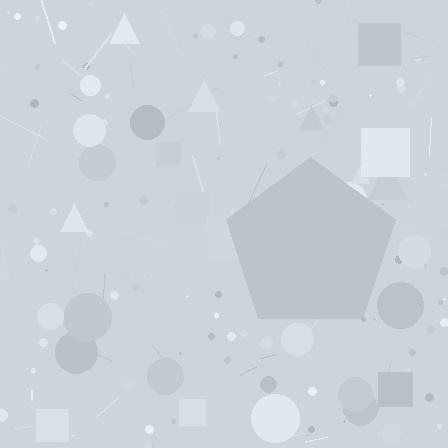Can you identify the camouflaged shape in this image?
The camouflaged shape is a pentagon.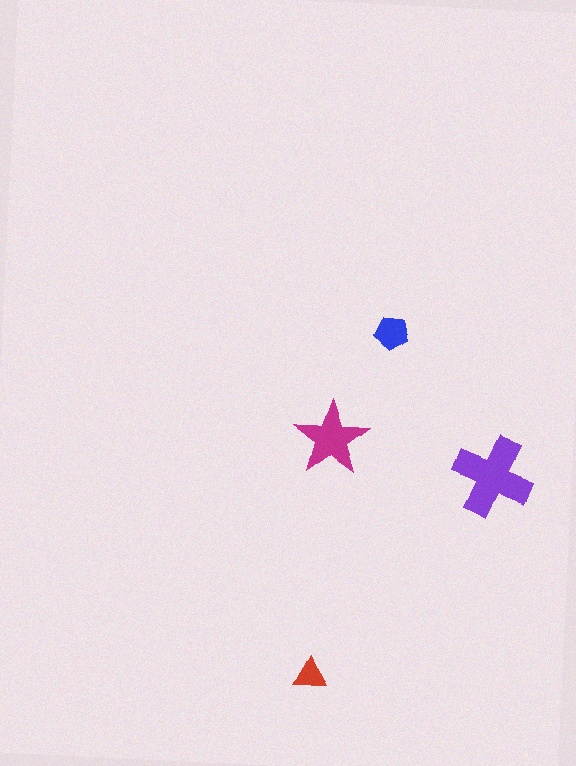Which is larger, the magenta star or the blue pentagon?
The magenta star.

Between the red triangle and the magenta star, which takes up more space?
The magenta star.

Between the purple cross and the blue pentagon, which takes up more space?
The purple cross.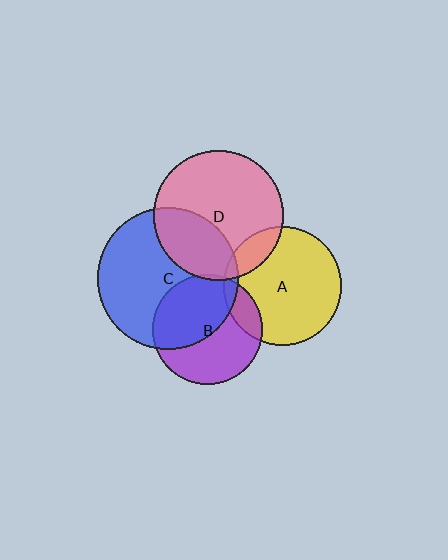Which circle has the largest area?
Circle C (blue).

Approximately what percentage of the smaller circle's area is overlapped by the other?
Approximately 50%.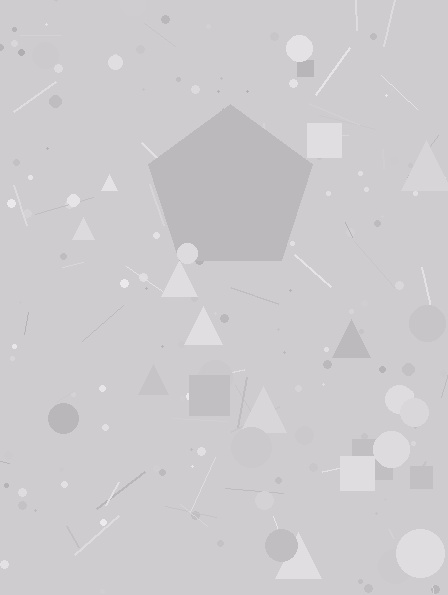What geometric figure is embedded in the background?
A pentagon is embedded in the background.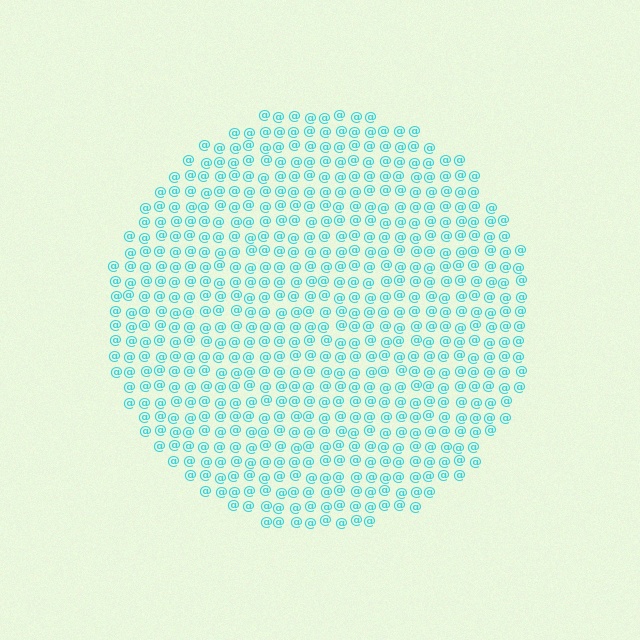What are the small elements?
The small elements are at signs.